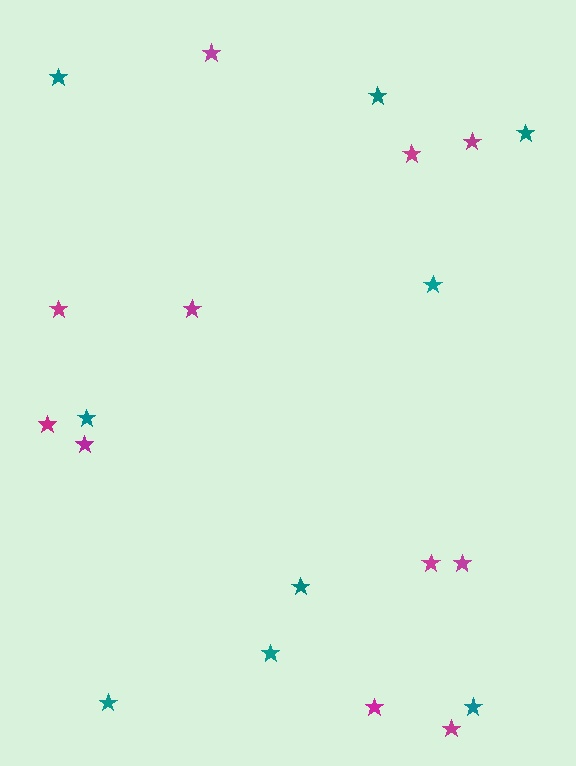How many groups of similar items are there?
There are 2 groups: one group of teal stars (9) and one group of magenta stars (11).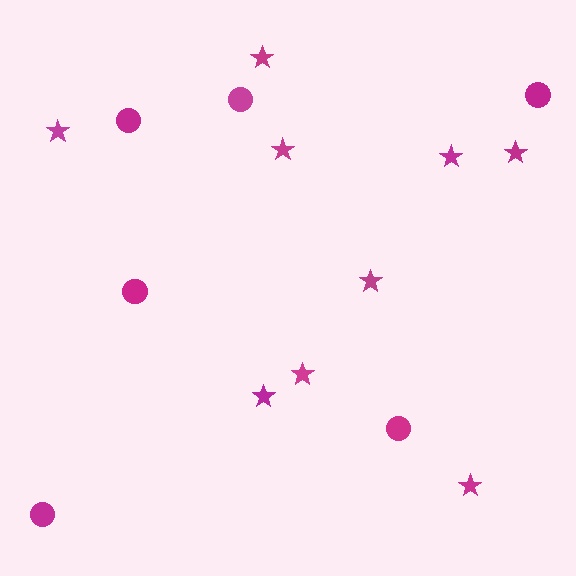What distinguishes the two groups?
There are 2 groups: one group of stars (9) and one group of circles (6).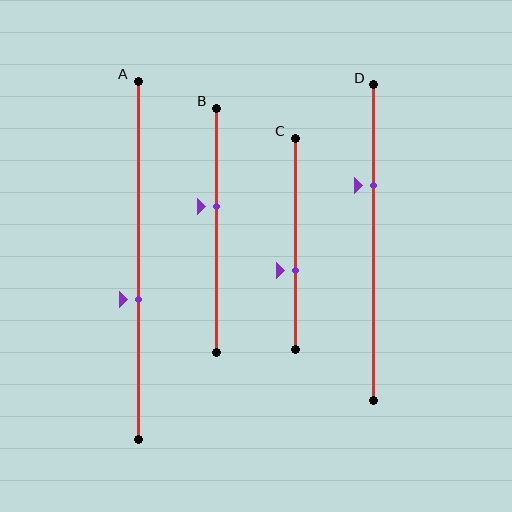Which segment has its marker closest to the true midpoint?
Segment B has its marker closest to the true midpoint.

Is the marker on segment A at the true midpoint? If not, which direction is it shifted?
No, the marker on segment A is shifted downward by about 11% of the segment length.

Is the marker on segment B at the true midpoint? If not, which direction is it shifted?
No, the marker on segment B is shifted upward by about 10% of the segment length.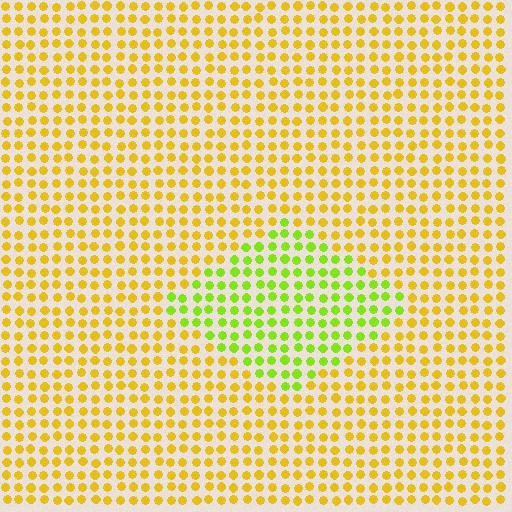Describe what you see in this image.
The image is filled with small yellow elements in a uniform arrangement. A diamond-shaped region is visible where the elements are tinted to a slightly different hue, forming a subtle color boundary.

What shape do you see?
I see a diamond.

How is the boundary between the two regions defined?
The boundary is defined purely by a slight shift in hue (about 41 degrees). Spacing, size, and orientation are identical on both sides.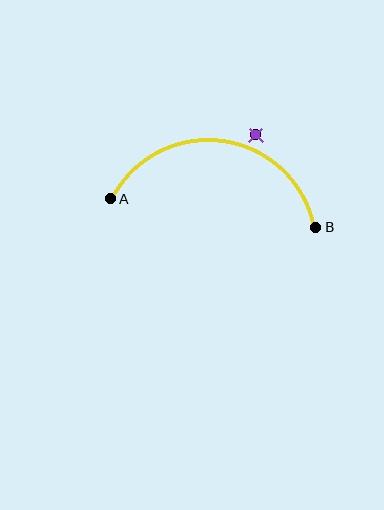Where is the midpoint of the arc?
The arc midpoint is the point on the curve farthest from the straight line joining A and B. It sits above that line.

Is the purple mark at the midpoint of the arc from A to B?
No — the purple mark does not lie on the arc at all. It sits slightly outside the curve.